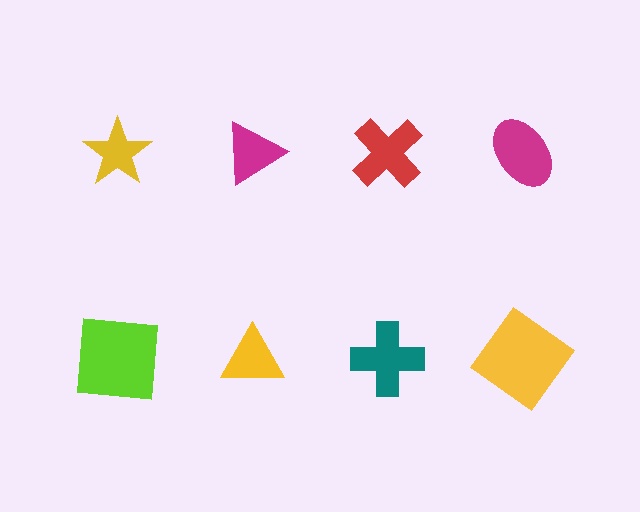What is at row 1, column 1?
A yellow star.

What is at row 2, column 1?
A lime square.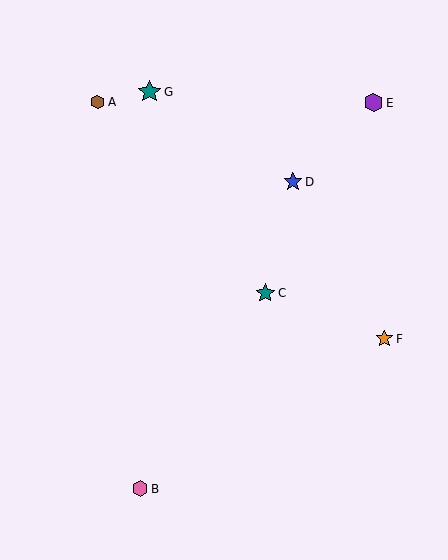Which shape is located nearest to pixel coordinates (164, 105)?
The teal star (labeled G) at (149, 92) is nearest to that location.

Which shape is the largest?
The teal star (labeled G) is the largest.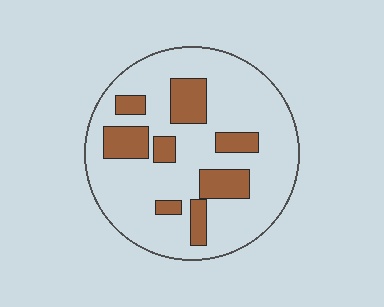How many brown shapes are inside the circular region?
8.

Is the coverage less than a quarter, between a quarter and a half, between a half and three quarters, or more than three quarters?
Less than a quarter.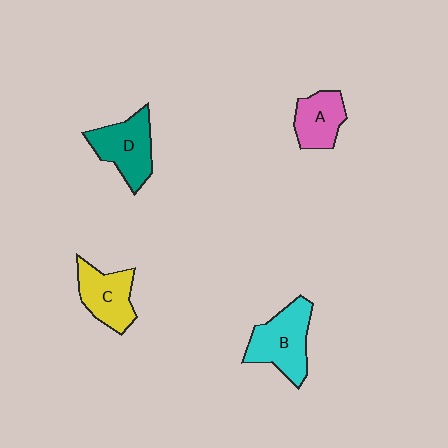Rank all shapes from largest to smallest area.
From largest to smallest: B (cyan), D (teal), C (yellow), A (pink).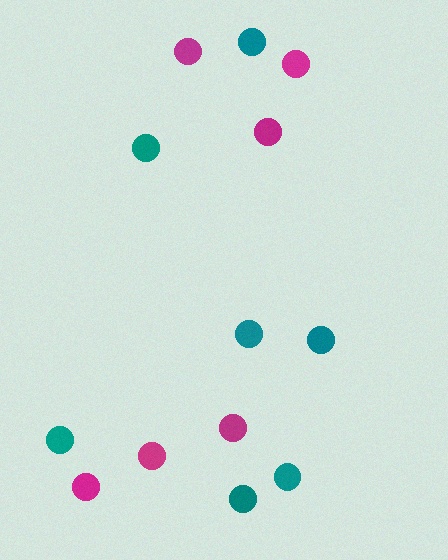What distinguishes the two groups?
There are 2 groups: one group of teal circles (7) and one group of magenta circles (6).